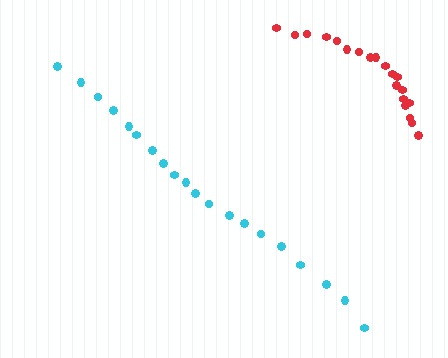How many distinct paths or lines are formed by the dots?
There are 2 distinct paths.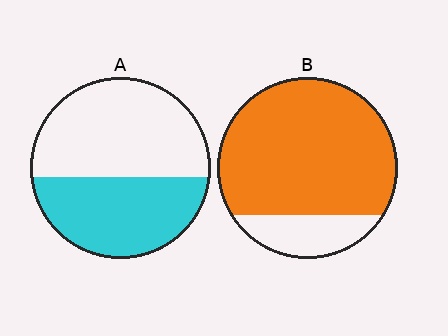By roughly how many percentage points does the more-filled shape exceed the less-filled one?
By roughly 40 percentage points (B over A).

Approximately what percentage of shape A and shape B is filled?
A is approximately 45% and B is approximately 80%.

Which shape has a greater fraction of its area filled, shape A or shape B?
Shape B.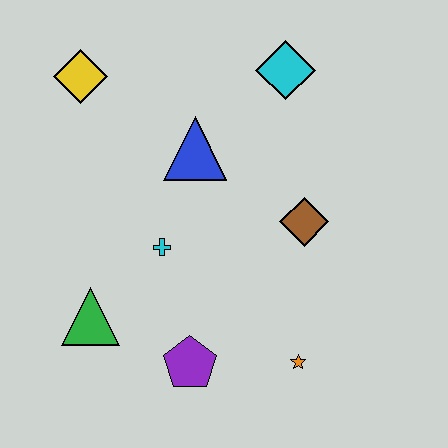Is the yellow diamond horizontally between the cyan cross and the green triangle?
No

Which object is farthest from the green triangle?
The cyan diamond is farthest from the green triangle.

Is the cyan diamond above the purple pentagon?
Yes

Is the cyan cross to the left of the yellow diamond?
No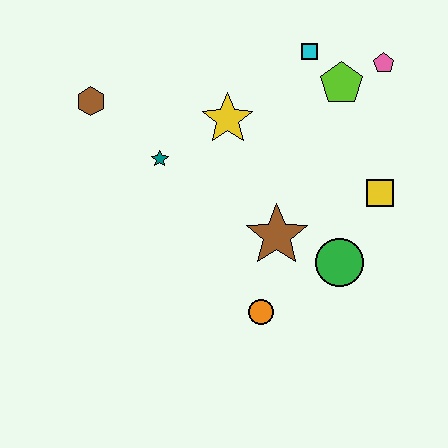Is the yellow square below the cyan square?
Yes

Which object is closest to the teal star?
The yellow star is closest to the teal star.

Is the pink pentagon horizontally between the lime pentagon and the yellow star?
No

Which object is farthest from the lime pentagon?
The brown hexagon is farthest from the lime pentagon.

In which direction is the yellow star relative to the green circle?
The yellow star is above the green circle.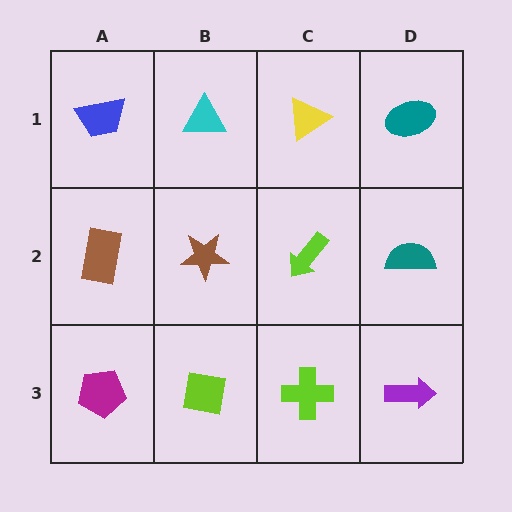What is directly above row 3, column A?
A brown rectangle.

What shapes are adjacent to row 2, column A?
A blue trapezoid (row 1, column A), a magenta pentagon (row 3, column A), a brown star (row 2, column B).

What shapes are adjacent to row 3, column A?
A brown rectangle (row 2, column A), a lime square (row 3, column B).